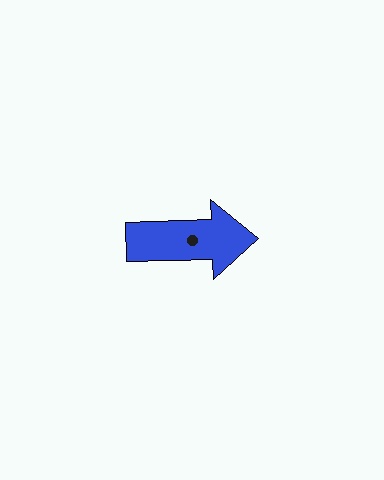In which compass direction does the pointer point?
East.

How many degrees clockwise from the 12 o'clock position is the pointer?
Approximately 88 degrees.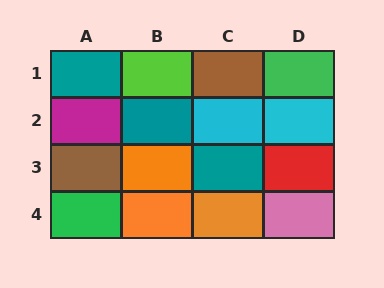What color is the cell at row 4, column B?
Orange.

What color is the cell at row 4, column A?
Green.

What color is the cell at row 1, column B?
Lime.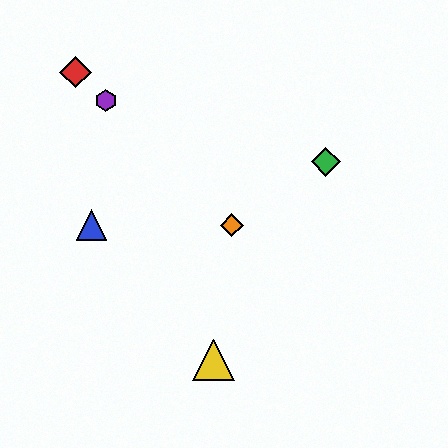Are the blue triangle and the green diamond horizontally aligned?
No, the blue triangle is at y≈225 and the green diamond is at y≈162.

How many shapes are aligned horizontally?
2 shapes (the blue triangle, the orange diamond) are aligned horizontally.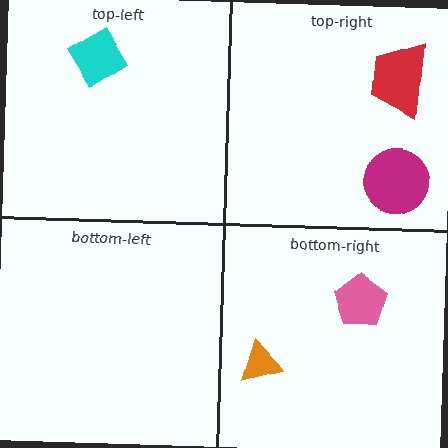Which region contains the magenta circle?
The top-right region.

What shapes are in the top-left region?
The cyan diamond.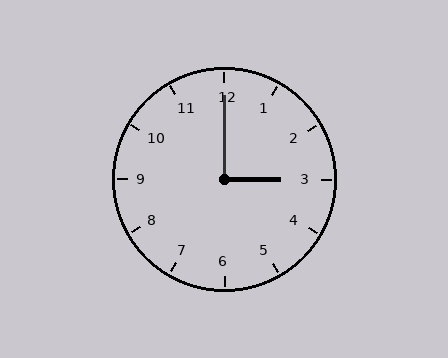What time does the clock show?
3:00.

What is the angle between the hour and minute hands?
Approximately 90 degrees.